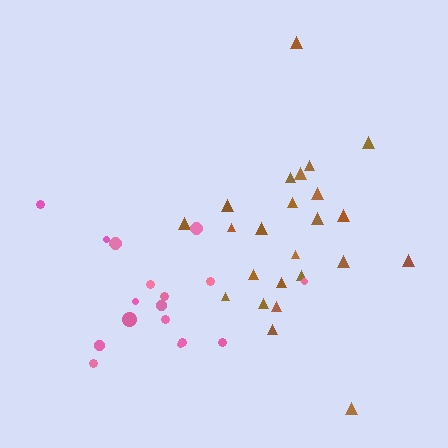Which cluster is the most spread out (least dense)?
Pink.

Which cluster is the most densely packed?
Brown.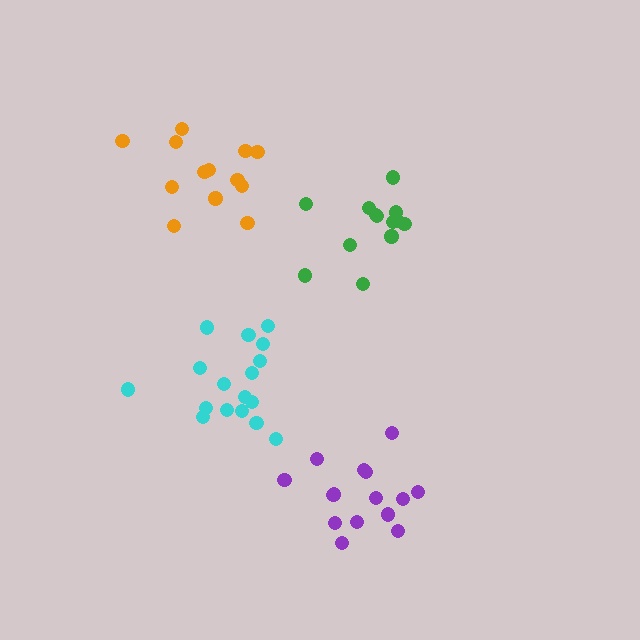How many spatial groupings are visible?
There are 4 spatial groupings.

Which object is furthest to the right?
The purple cluster is rightmost.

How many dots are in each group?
Group 1: 13 dots, Group 2: 13 dots, Group 3: 15 dots, Group 4: 17 dots (58 total).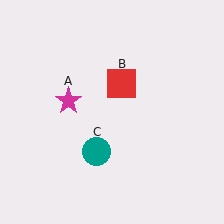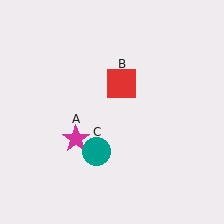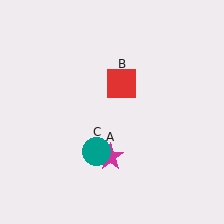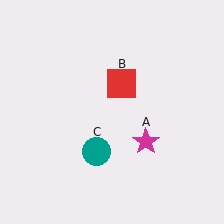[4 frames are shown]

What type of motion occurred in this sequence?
The magenta star (object A) rotated counterclockwise around the center of the scene.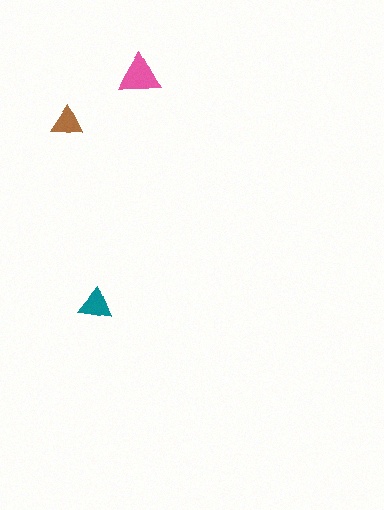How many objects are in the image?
There are 3 objects in the image.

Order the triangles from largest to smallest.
the pink one, the teal one, the brown one.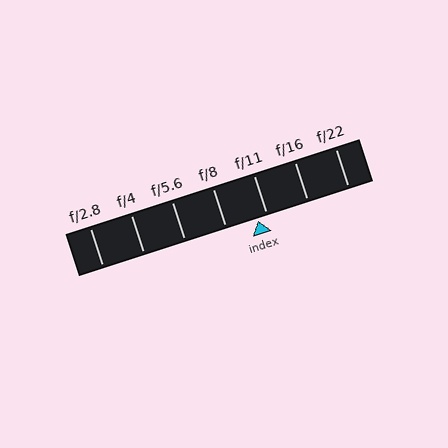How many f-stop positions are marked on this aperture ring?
There are 7 f-stop positions marked.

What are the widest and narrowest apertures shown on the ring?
The widest aperture shown is f/2.8 and the narrowest is f/22.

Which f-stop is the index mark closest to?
The index mark is closest to f/11.